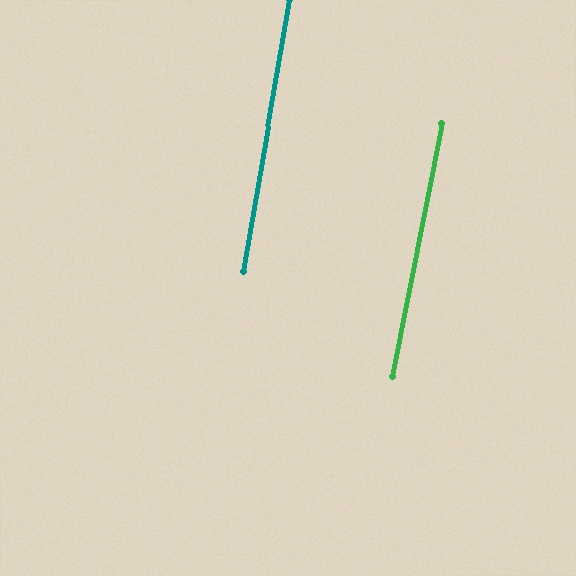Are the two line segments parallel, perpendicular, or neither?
Parallel — their directions differ by only 1.5°.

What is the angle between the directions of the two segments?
Approximately 2 degrees.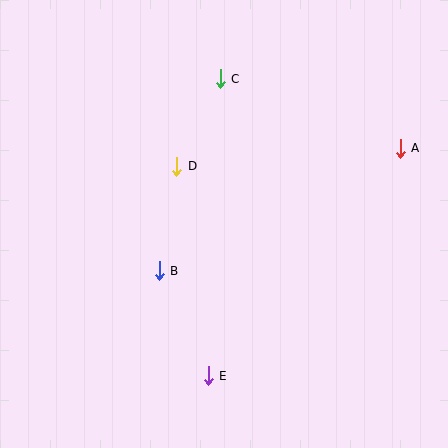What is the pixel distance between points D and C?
The distance between D and C is 98 pixels.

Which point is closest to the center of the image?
Point D at (177, 166) is closest to the center.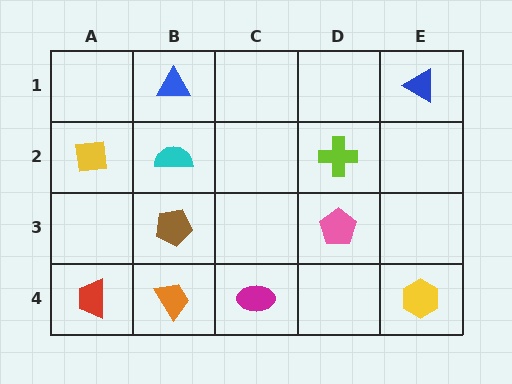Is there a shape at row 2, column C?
No, that cell is empty.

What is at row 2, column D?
A lime cross.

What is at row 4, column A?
A red trapezoid.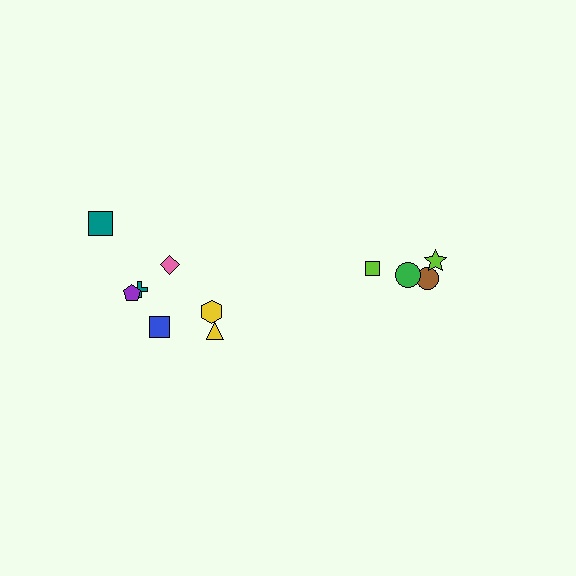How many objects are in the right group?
There are 4 objects.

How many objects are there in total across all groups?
There are 11 objects.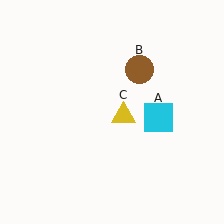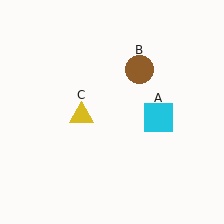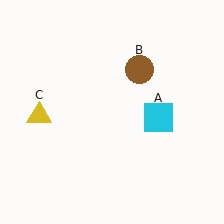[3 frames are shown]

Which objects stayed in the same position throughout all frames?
Cyan square (object A) and brown circle (object B) remained stationary.